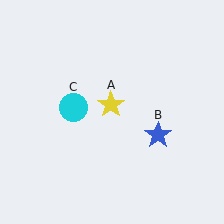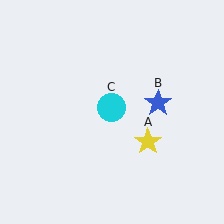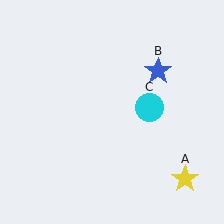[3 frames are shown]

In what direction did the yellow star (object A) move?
The yellow star (object A) moved down and to the right.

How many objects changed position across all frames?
3 objects changed position: yellow star (object A), blue star (object B), cyan circle (object C).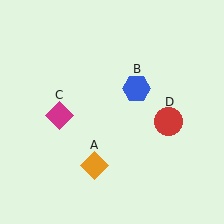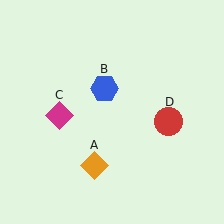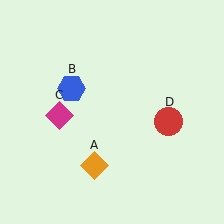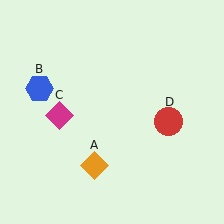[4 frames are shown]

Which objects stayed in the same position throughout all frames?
Orange diamond (object A) and magenta diamond (object C) and red circle (object D) remained stationary.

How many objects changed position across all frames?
1 object changed position: blue hexagon (object B).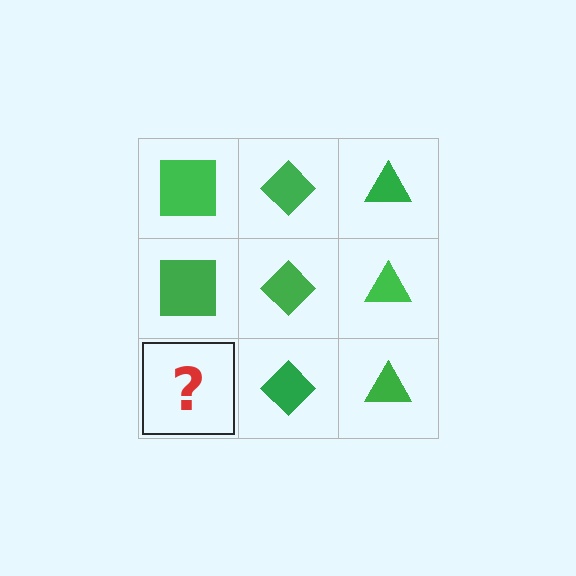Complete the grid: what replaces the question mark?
The question mark should be replaced with a green square.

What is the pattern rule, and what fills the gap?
The rule is that each column has a consistent shape. The gap should be filled with a green square.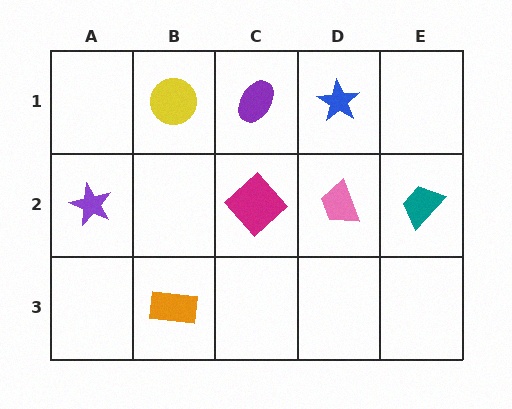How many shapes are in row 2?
4 shapes.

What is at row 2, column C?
A magenta diamond.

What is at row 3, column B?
An orange rectangle.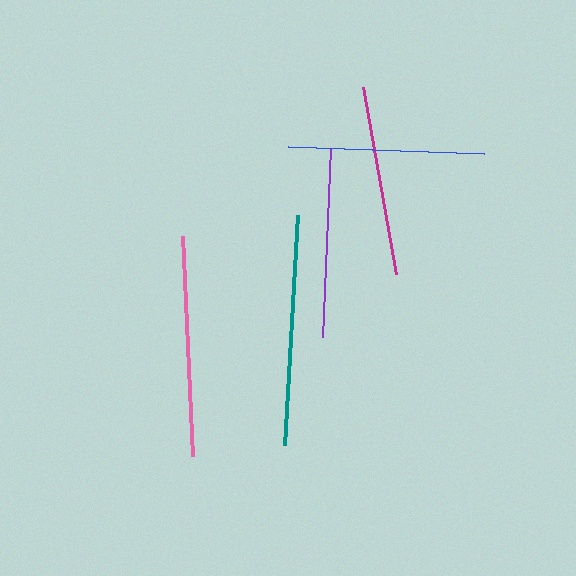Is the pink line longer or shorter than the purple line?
The pink line is longer than the purple line.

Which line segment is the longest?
The teal line is the longest at approximately 230 pixels.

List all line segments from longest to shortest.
From longest to shortest: teal, pink, blue, magenta, purple.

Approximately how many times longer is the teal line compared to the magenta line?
The teal line is approximately 1.2 times the length of the magenta line.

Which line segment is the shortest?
The purple line is the shortest at approximately 189 pixels.